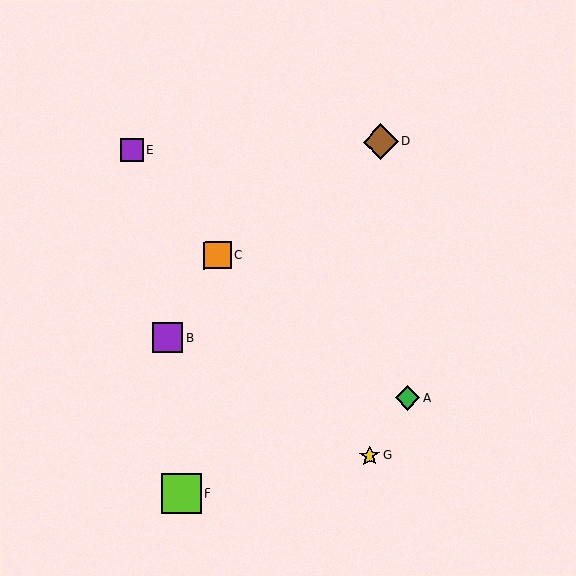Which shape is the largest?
The lime square (labeled F) is the largest.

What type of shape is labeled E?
Shape E is a purple square.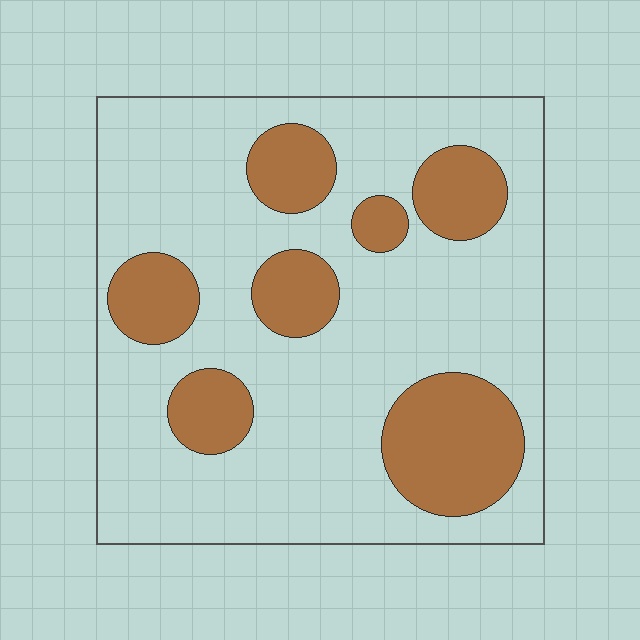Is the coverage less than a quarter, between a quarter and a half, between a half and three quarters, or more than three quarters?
Between a quarter and a half.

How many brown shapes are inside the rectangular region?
7.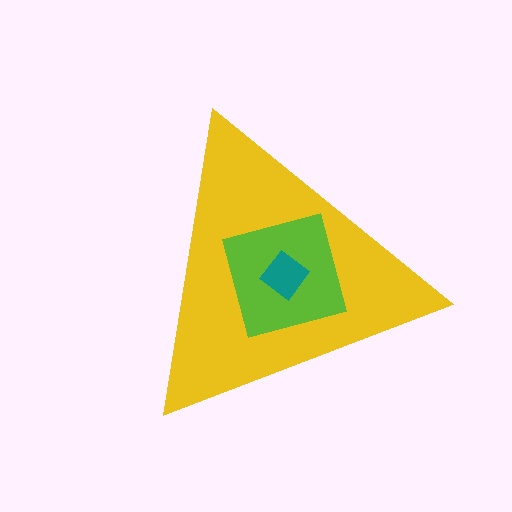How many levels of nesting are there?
3.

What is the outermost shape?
The yellow triangle.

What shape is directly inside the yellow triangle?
The lime square.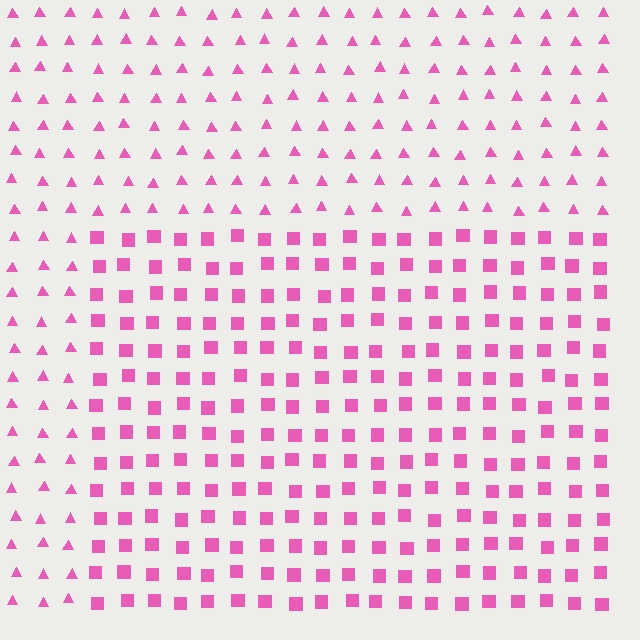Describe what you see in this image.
The image is filled with small pink elements arranged in a uniform grid. A rectangle-shaped region contains squares, while the surrounding area contains triangles. The boundary is defined purely by the change in element shape.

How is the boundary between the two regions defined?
The boundary is defined by a change in element shape: squares inside vs. triangles outside. All elements share the same color and spacing.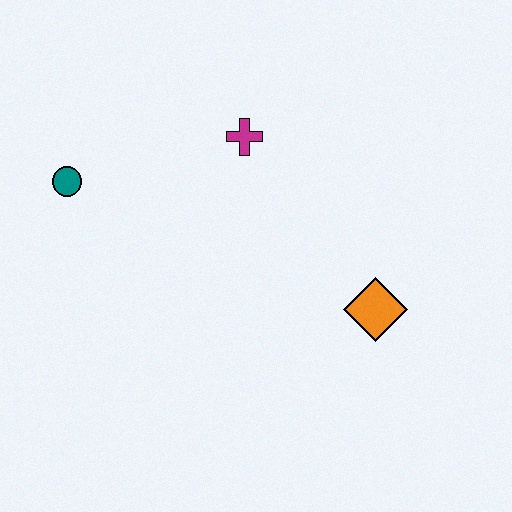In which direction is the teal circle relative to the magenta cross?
The teal circle is to the left of the magenta cross.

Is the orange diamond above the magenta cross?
No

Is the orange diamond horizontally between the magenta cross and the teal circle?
No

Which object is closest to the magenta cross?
The teal circle is closest to the magenta cross.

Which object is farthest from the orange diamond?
The teal circle is farthest from the orange diamond.